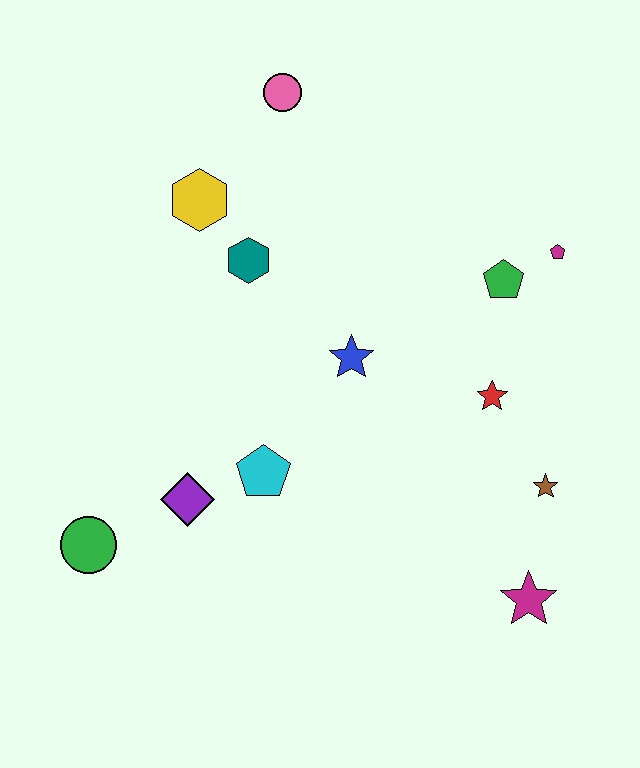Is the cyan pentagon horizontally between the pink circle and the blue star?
No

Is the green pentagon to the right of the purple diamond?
Yes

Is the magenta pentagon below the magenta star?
No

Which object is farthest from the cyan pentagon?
The pink circle is farthest from the cyan pentagon.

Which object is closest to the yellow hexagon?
The teal hexagon is closest to the yellow hexagon.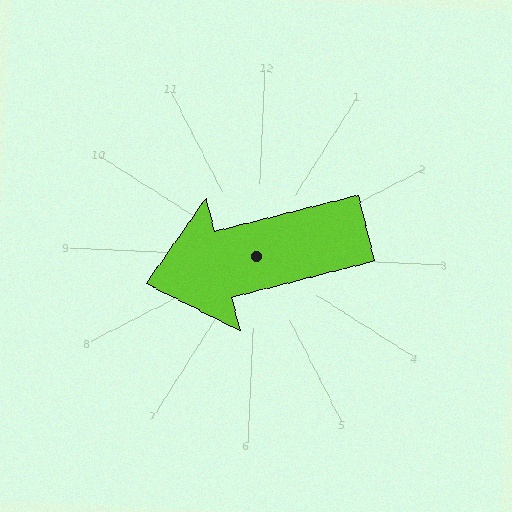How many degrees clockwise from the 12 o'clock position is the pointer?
Approximately 253 degrees.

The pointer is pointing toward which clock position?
Roughly 8 o'clock.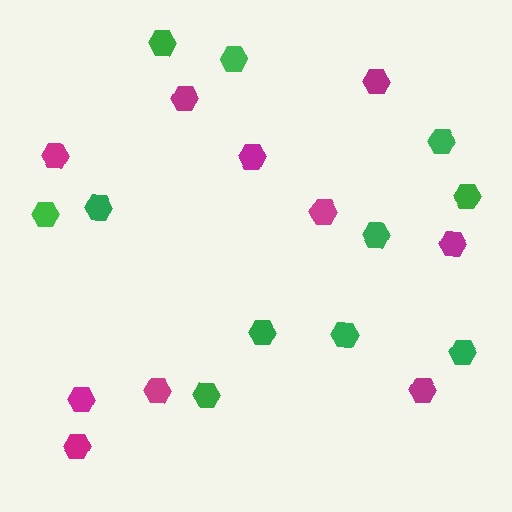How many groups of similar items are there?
There are 2 groups: one group of green hexagons (11) and one group of magenta hexagons (10).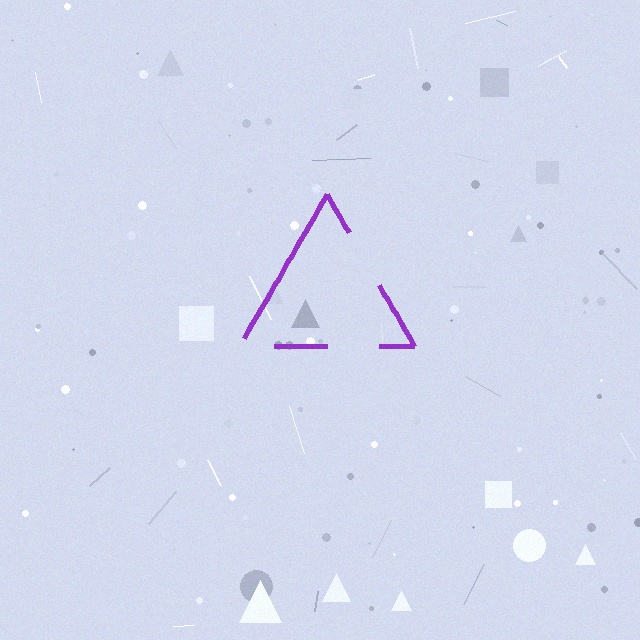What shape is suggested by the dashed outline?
The dashed outline suggests a triangle.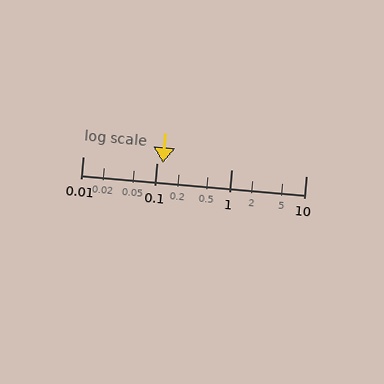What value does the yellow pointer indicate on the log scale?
The pointer indicates approximately 0.12.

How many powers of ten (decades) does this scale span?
The scale spans 3 decades, from 0.01 to 10.